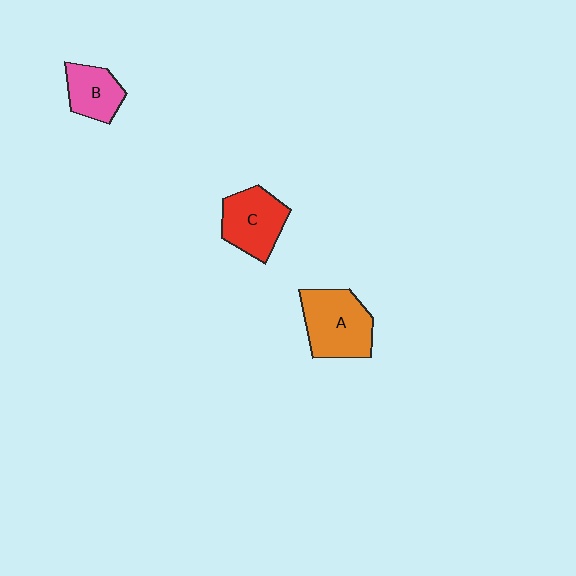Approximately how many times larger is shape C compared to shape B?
Approximately 1.3 times.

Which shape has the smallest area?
Shape B (pink).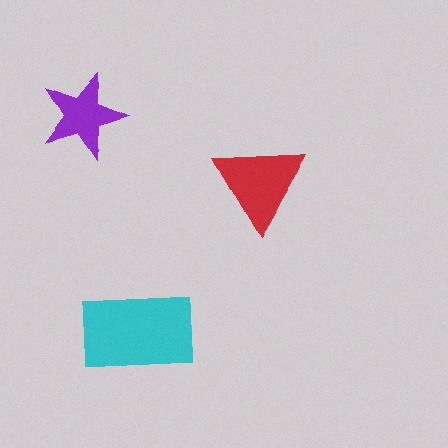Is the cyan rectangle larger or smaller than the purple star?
Larger.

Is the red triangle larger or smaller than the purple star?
Larger.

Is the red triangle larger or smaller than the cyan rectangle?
Smaller.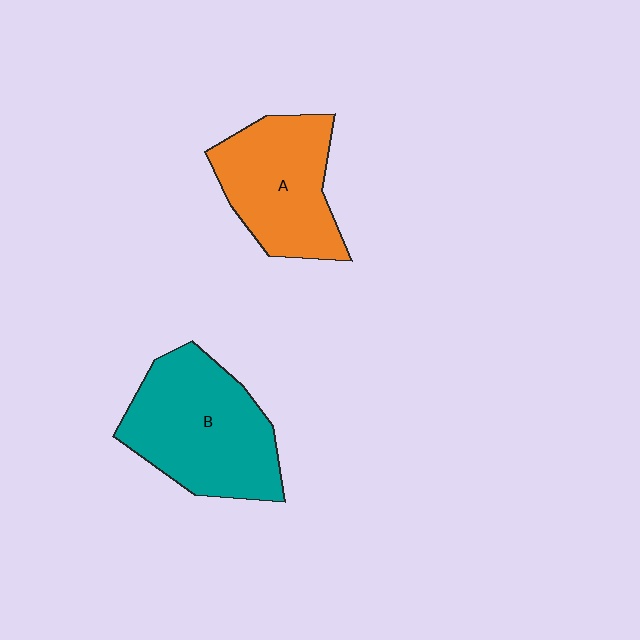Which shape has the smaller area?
Shape A (orange).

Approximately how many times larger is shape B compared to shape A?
Approximately 1.2 times.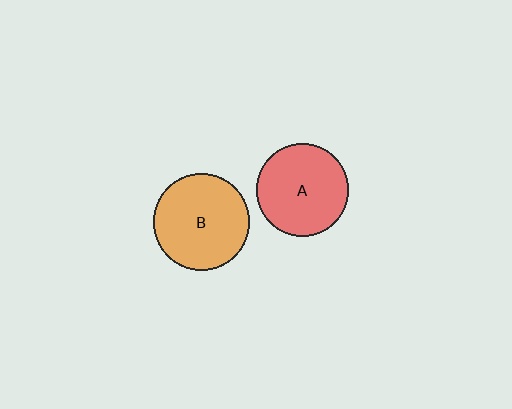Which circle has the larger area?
Circle B (orange).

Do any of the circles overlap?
No, none of the circles overlap.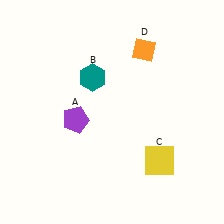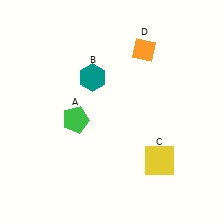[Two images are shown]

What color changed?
The pentagon (A) changed from purple in Image 1 to green in Image 2.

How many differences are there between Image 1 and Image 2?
There is 1 difference between the two images.